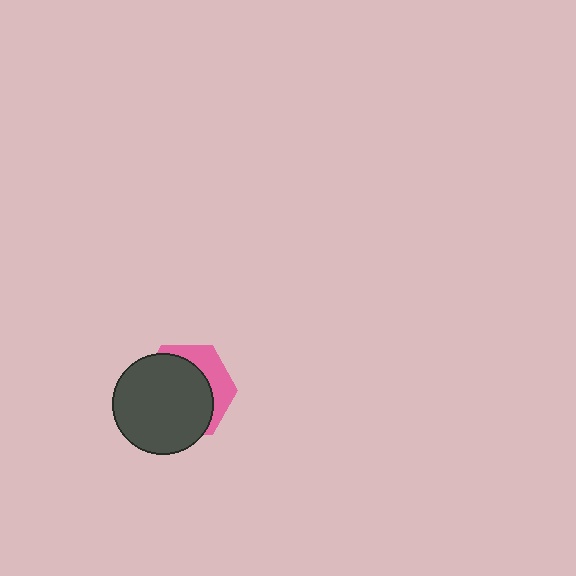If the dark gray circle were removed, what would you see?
You would see the complete pink hexagon.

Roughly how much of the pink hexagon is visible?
A small part of it is visible (roughly 31%).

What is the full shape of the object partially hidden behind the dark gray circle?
The partially hidden object is a pink hexagon.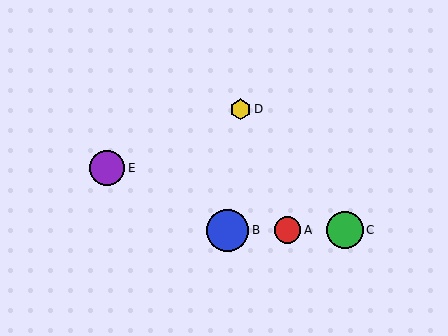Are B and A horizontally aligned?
Yes, both are at y≈230.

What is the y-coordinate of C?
Object C is at y≈230.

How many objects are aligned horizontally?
3 objects (A, B, C) are aligned horizontally.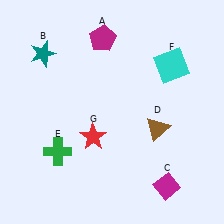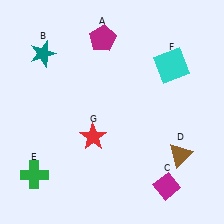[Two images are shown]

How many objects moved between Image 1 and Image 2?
2 objects moved between the two images.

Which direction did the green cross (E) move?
The green cross (E) moved left.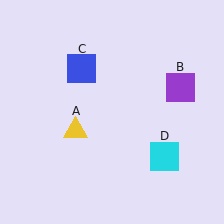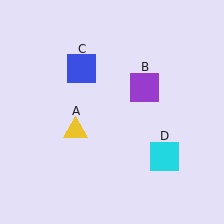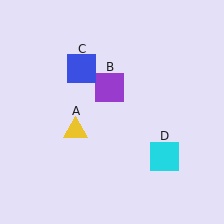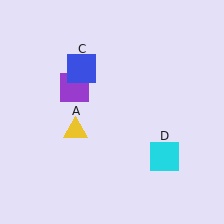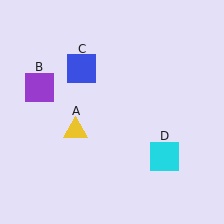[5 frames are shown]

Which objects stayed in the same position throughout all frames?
Yellow triangle (object A) and blue square (object C) and cyan square (object D) remained stationary.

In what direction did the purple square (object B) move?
The purple square (object B) moved left.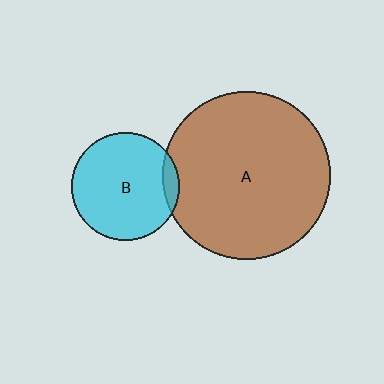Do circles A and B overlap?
Yes.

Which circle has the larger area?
Circle A (brown).